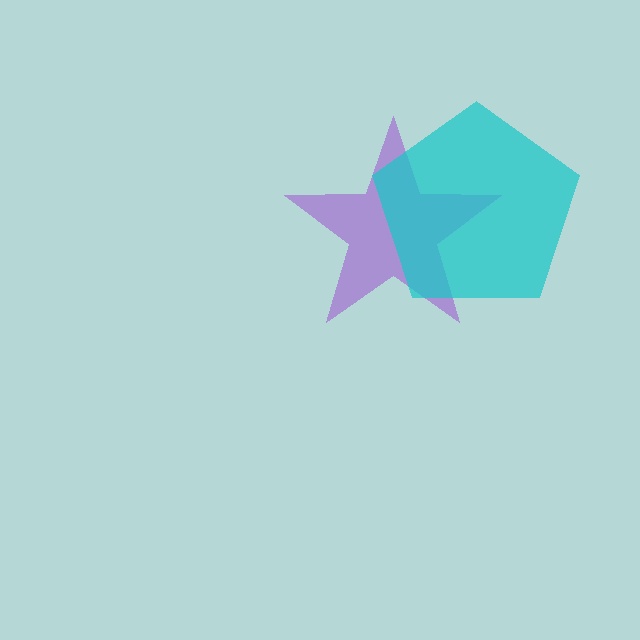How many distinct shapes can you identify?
There are 2 distinct shapes: a purple star, a cyan pentagon.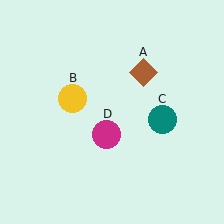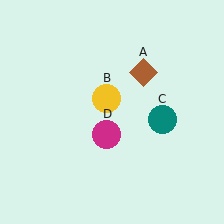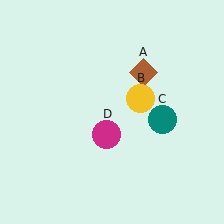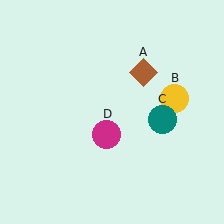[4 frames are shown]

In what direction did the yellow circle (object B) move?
The yellow circle (object B) moved right.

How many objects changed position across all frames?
1 object changed position: yellow circle (object B).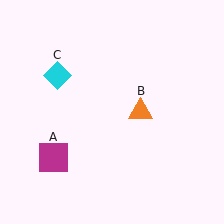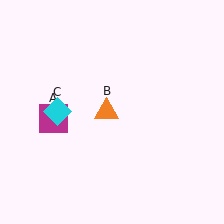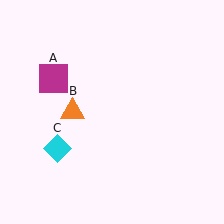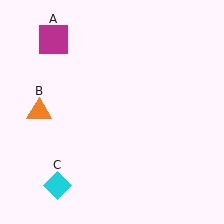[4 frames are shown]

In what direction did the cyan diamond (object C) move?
The cyan diamond (object C) moved down.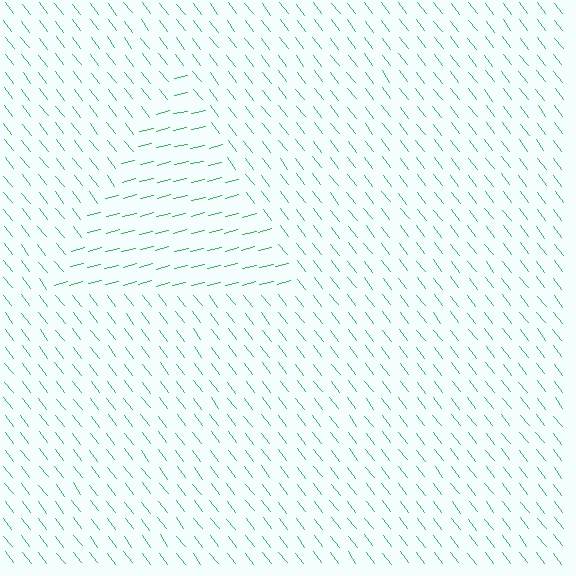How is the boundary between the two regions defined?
The boundary is defined purely by a change in line orientation (approximately 67 degrees difference). All lines are the same color and thickness.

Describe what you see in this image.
The image is filled with small green line segments. A triangle region in the image has lines oriented differently from the surrounding lines, creating a visible texture boundary.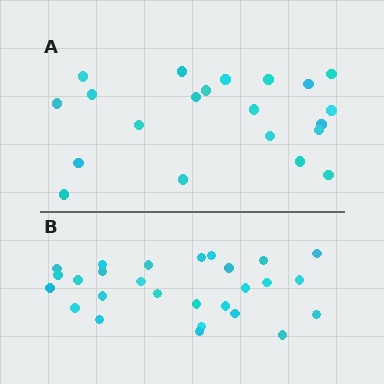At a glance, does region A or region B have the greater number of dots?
Region B (the bottom region) has more dots.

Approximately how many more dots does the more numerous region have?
Region B has about 6 more dots than region A.